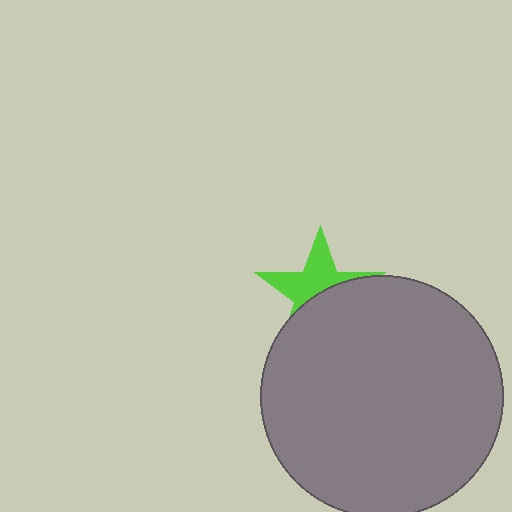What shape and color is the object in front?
The object in front is a gray circle.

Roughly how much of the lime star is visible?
About half of it is visible (roughly 49%).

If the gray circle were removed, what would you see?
You would see the complete lime star.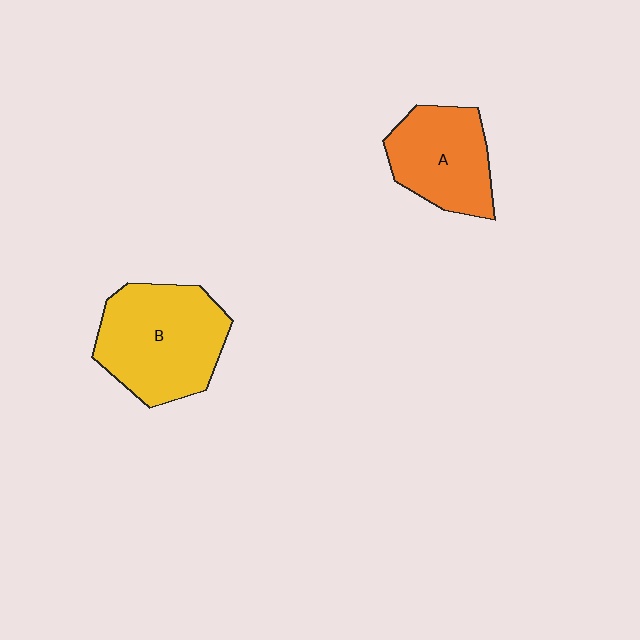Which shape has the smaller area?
Shape A (orange).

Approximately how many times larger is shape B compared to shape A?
Approximately 1.4 times.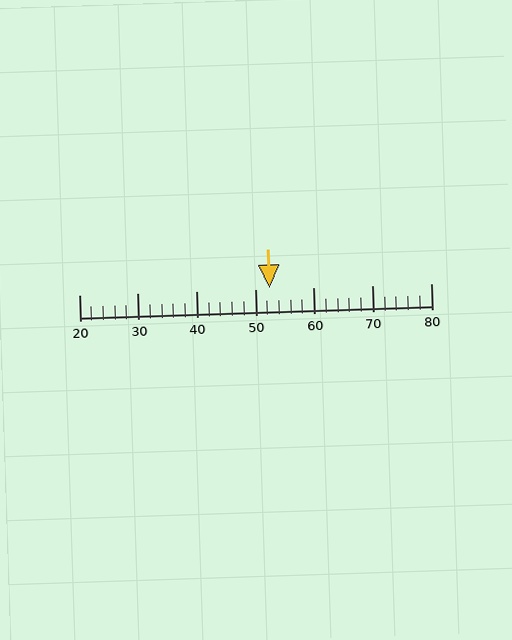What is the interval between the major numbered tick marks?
The major tick marks are spaced 10 units apart.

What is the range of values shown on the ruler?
The ruler shows values from 20 to 80.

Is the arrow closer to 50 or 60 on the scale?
The arrow is closer to 50.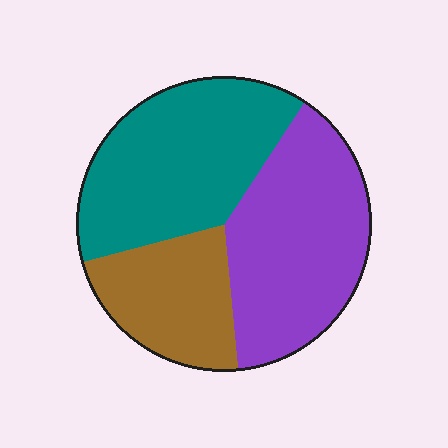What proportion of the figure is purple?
Purple takes up about two fifths (2/5) of the figure.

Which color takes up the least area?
Brown, at roughly 20%.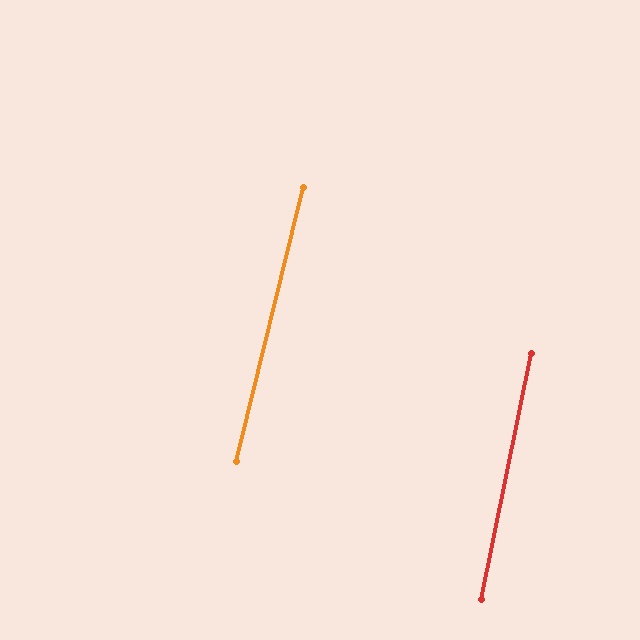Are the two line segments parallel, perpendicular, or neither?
Parallel — their directions differ by only 2.0°.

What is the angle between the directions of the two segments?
Approximately 2 degrees.